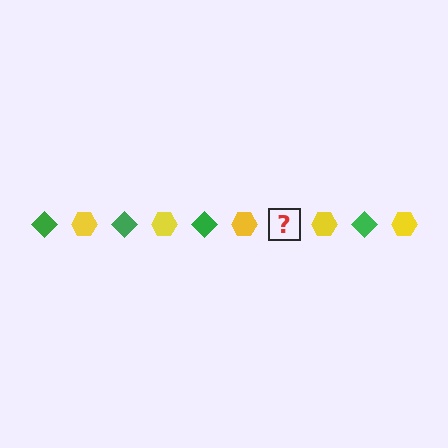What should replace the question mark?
The question mark should be replaced with a green diamond.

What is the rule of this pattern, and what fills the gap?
The rule is that the pattern alternates between green diamond and yellow hexagon. The gap should be filled with a green diamond.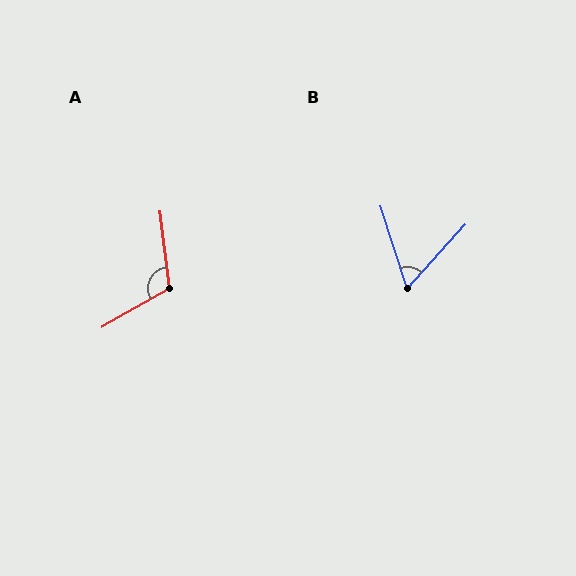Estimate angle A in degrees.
Approximately 113 degrees.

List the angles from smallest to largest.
B (60°), A (113°).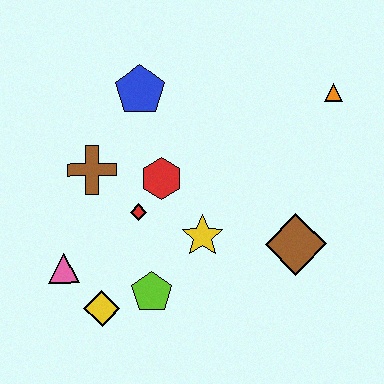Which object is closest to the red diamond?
The red hexagon is closest to the red diamond.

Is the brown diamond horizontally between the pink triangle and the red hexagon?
No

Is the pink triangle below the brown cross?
Yes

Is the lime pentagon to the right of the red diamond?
Yes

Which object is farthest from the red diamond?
The orange triangle is farthest from the red diamond.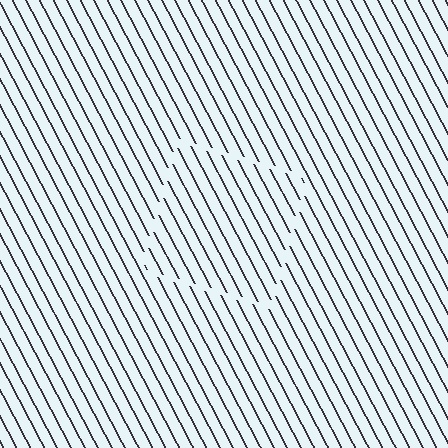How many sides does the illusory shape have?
4 sides — the line-ends trace a square.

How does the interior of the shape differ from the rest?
The interior of the shape contains the same grating, shifted by half a period — the contour is defined by the phase discontinuity where line-ends from the inner and outer gratings abut.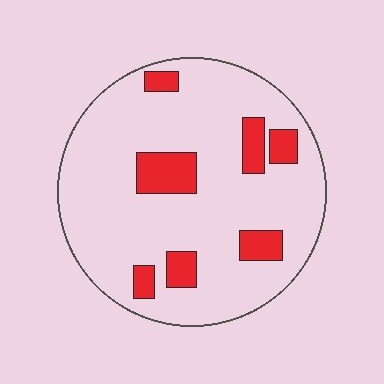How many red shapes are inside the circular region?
7.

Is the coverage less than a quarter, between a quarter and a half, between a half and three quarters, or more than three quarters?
Less than a quarter.